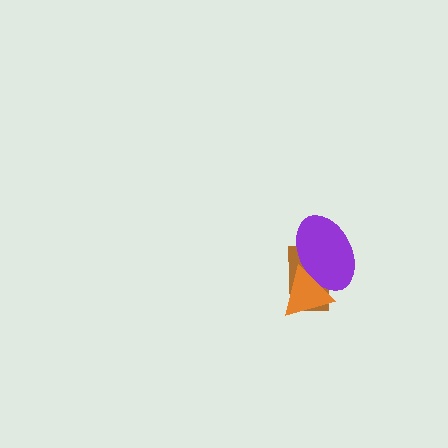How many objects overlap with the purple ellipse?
2 objects overlap with the purple ellipse.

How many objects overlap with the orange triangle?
2 objects overlap with the orange triangle.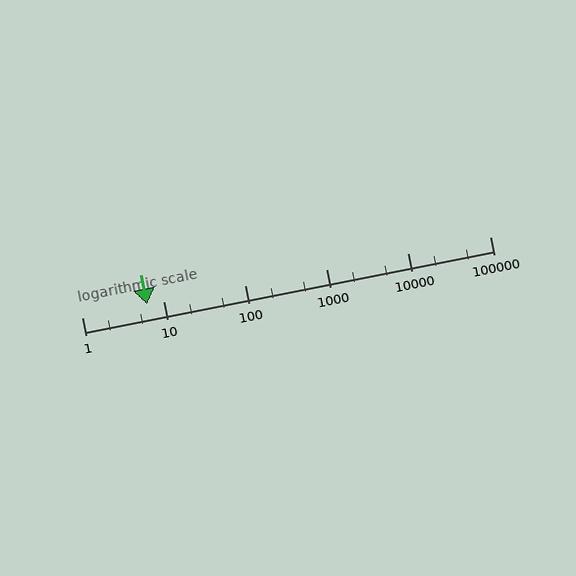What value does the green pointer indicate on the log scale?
The pointer indicates approximately 6.3.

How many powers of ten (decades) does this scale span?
The scale spans 5 decades, from 1 to 100000.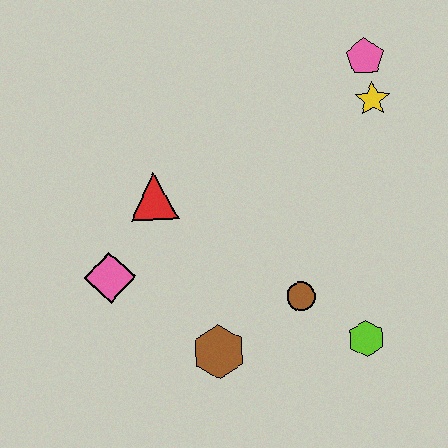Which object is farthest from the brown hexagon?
The pink pentagon is farthest from the brown hexagon.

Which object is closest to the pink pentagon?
The yellow star is closest to the pink pentagon.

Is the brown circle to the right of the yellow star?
No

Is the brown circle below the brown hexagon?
No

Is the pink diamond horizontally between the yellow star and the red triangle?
No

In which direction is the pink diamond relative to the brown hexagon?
The pink diamond is to the left of the brown hexagon.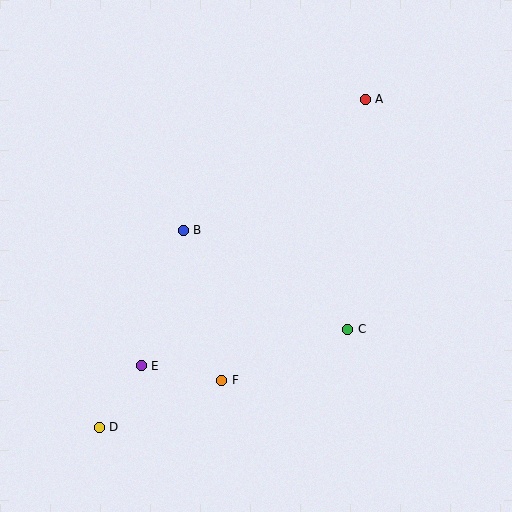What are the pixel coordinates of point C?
Point C is at (348, 329).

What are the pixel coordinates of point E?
Point E is at (141, 366).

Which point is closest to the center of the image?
Point B at (183, 230) is closest to the center.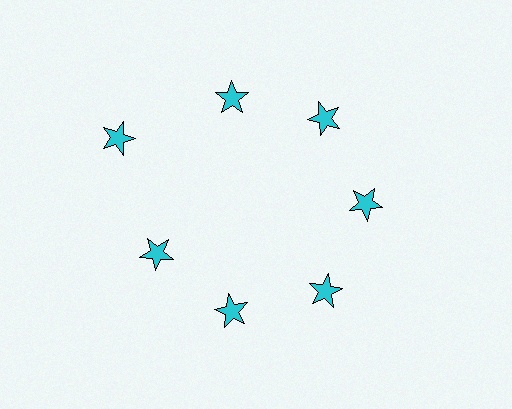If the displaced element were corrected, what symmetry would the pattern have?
It would have 7-fold rotational symmetry — the pattern would map onto itself every 51 degrees.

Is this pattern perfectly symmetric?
No. The 7 cyan stars are arranged in a ring, but one element near the 10 o'clock position is pushed outward from the center, breaking the 7-fold rotational symmetry.